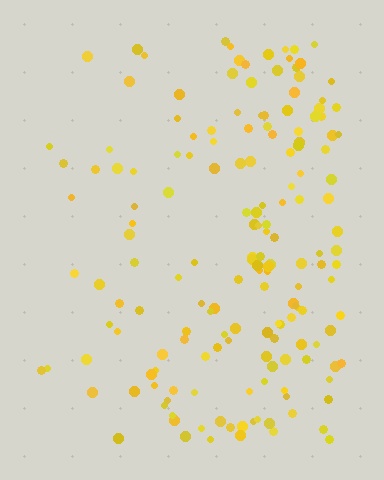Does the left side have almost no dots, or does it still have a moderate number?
Still a moderate number, just noticeably fewer than the right.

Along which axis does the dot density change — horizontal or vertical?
Horizontal.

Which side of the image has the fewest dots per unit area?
The left.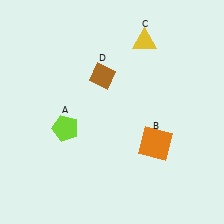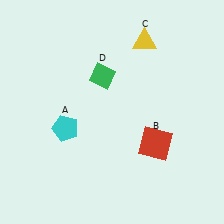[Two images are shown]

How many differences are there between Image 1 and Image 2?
There are 3 differences between the two images.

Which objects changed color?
A changed from lime to cyan. B changed from orange to red. D changed from brown to green.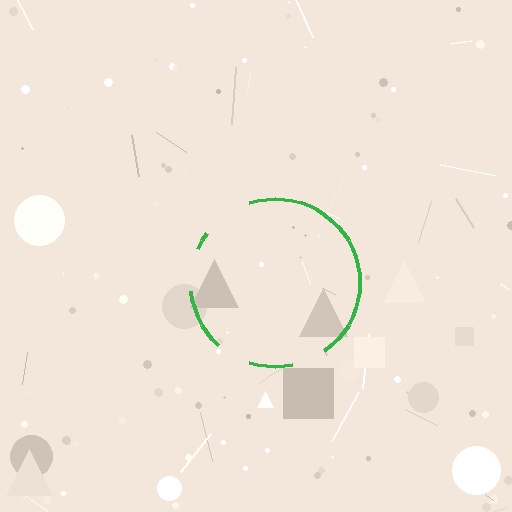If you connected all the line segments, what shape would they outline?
They would outline a circle.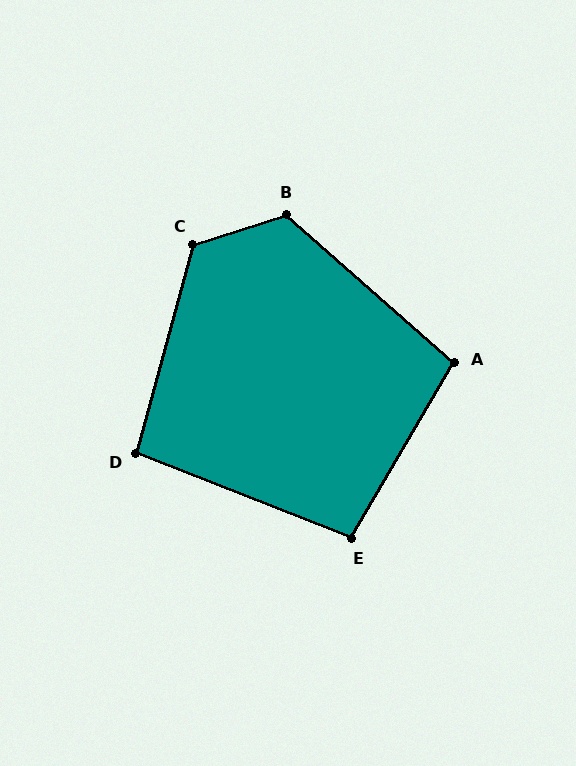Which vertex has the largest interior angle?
C, at approximately 123 degrees.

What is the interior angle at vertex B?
Approximately 121 degrees (obtuse).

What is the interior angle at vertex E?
Approximately 99 degrees (obtuse).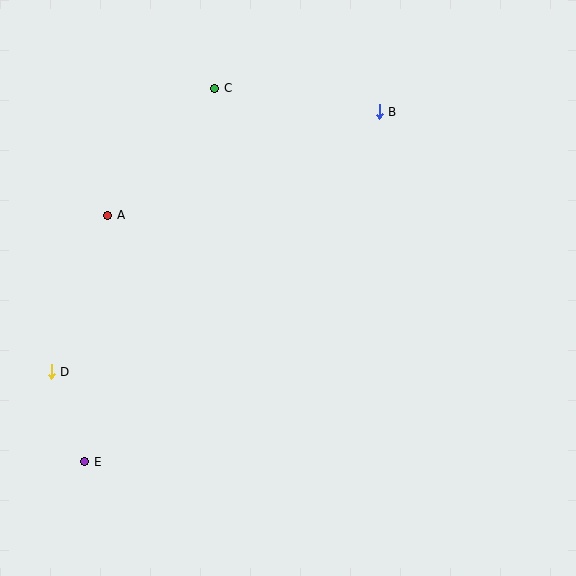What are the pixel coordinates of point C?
Point C is at (215, 88).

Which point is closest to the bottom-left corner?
Point E is closest to the bottom-left corner.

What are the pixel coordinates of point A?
Point A is at (107, 215).